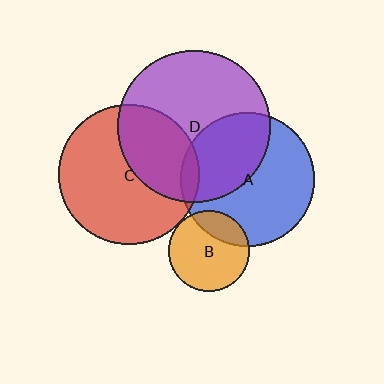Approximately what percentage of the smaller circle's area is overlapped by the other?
Approximately 25%.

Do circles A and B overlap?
Yes.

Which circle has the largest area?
Circle D (purple).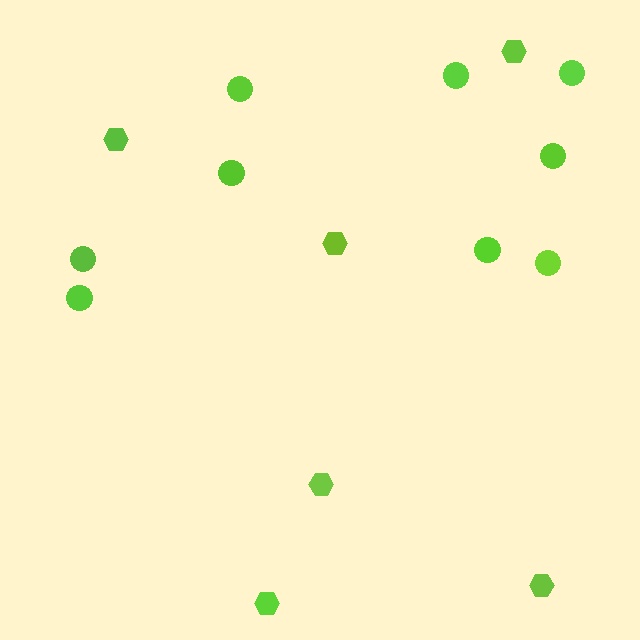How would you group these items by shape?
There are 2 groups: one group of circles (9) and one group of hexagons (6).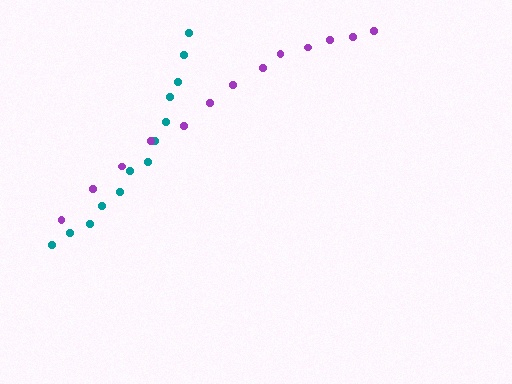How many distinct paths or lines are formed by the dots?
There are 2 distinct paths.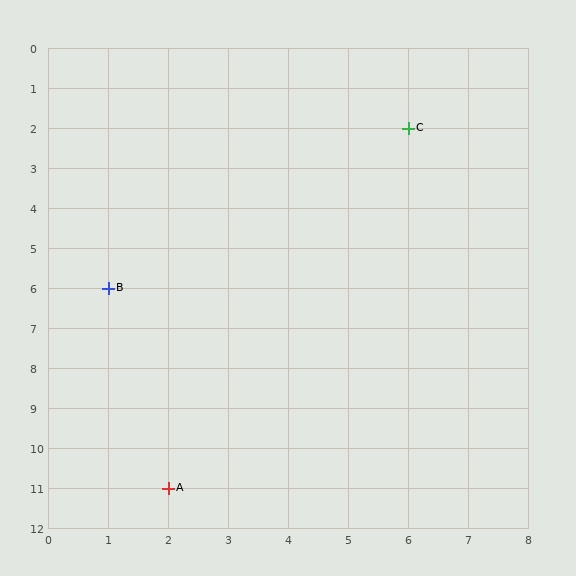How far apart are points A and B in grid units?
Points A and B are 1 column and 5 rows apart (about 5.1 grid units diagonally).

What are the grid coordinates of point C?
Point C is at grid coordinates (6, 2).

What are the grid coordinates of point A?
Point A is at grid coordinates (2, 11).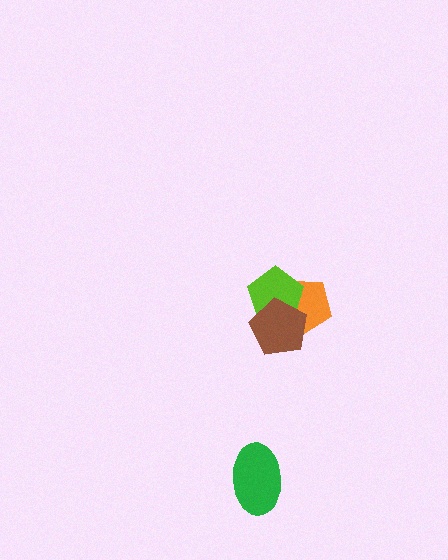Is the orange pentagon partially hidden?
Yes, it is partially covered by another shape.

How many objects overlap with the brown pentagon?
2 objects overlap with the brown pentagon.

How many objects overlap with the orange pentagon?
2 objects overlap with the orange pentagon.